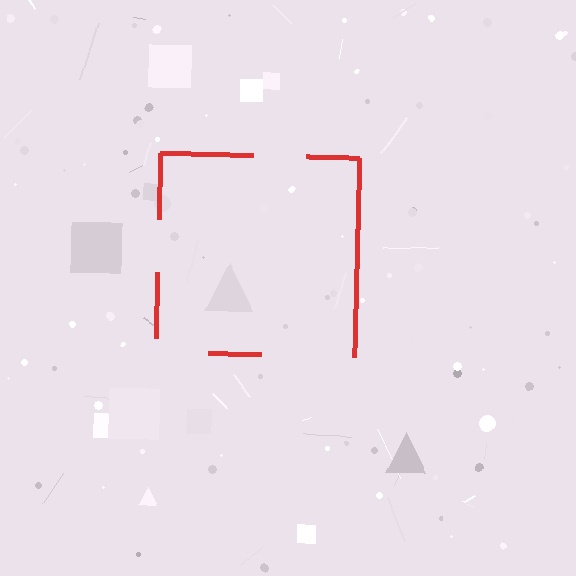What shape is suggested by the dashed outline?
The dashed outline suggests a square.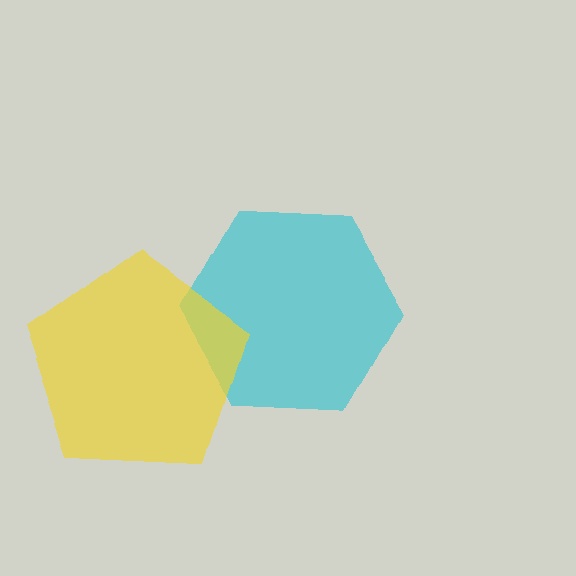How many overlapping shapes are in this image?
There are 2 overlapping shapes in the image.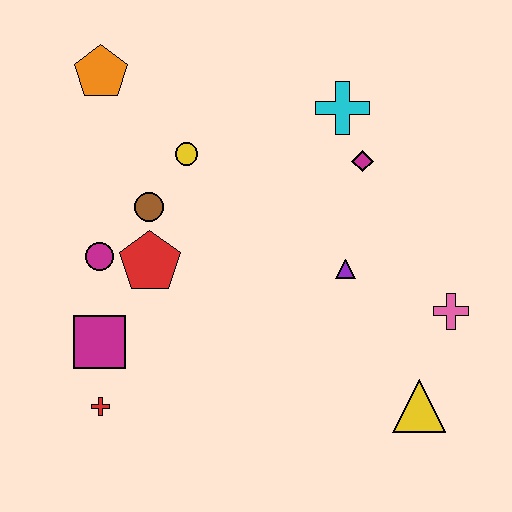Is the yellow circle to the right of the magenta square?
Yes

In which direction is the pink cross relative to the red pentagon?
The pink cross is to the right of the red pentagon.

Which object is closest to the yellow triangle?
The pink cross is closest to the yellow triangle.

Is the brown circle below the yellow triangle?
No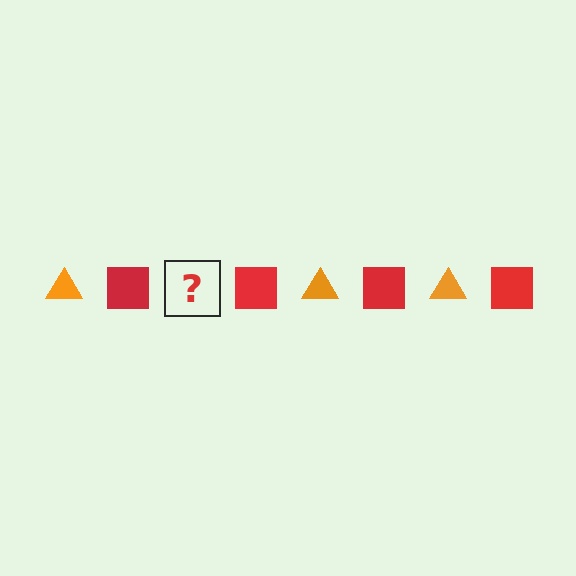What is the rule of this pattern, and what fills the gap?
The rule is that the pattern alternates between orange triangle and red square. The gap should be filled with an orange triangle.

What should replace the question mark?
The question mark should be replaced with an orange triangle.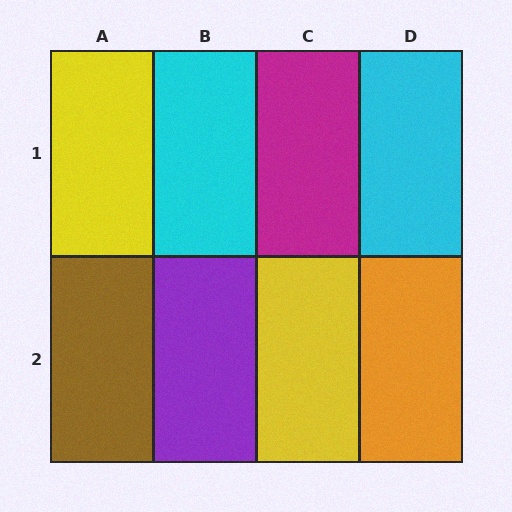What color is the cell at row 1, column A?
Yellow.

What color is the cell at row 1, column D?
Cyan.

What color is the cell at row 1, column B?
Cyan.